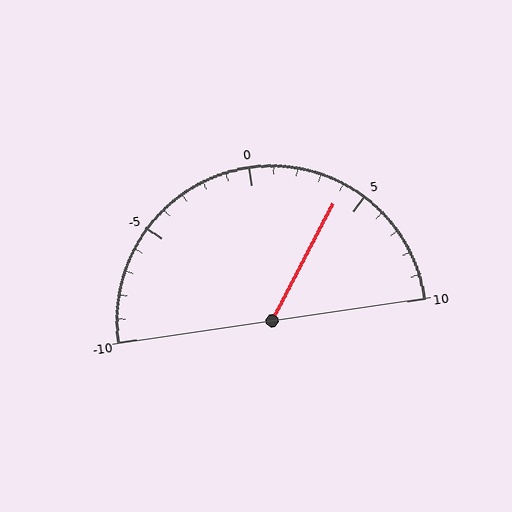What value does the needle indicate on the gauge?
The needle indicates approximately 4.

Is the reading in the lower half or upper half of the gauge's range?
The reading is in the upper half of the range (-10 to 10).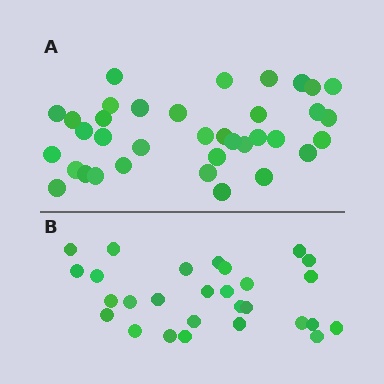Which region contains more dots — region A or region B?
Region A (the top region) has more dots.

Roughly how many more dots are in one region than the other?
Region A has roughly 8 or so more dots than region B.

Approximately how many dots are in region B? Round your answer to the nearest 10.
About 30 dots. (The exact count is 28, which rounds to 30.)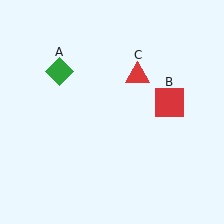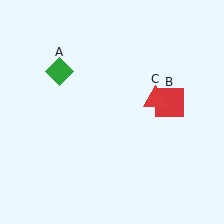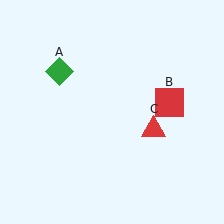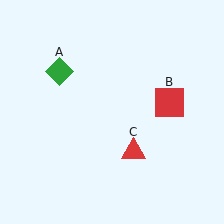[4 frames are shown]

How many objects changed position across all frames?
1 object changed position: red triangle (object C).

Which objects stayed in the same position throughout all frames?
Green diamond (object A) and red square (object B) remained stationary.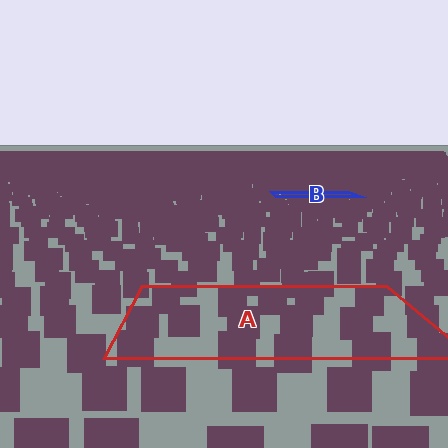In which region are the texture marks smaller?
The texture marks are smaller in region B, because it is farther away.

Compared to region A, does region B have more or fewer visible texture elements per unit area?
Region B has more texture elements per unit area — they are packed more densely because it is farther away.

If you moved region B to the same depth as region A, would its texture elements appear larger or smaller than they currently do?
They would appear larger. At a closer depth, the same texture elements are projected at a bigger on-screen size.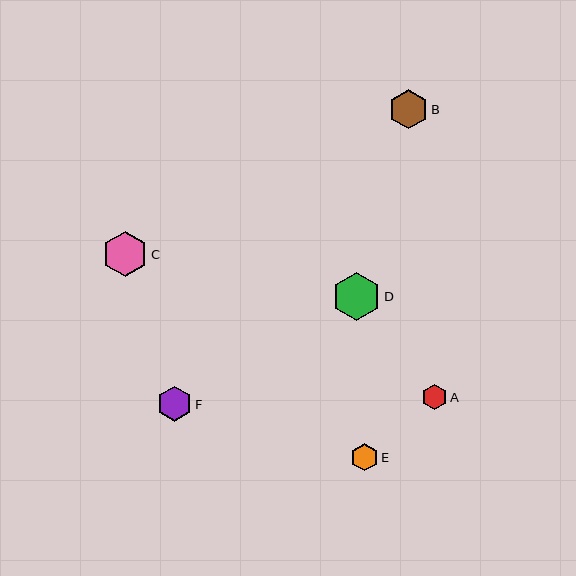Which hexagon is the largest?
Hexagon D is the largest with a size of approximately 48 pixels.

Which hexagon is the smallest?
Hexagon A is the smallest with a size of approximately 25 pixels.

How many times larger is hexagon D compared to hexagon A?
Hexagon D is approximately 1.9 times the size of hexagon A.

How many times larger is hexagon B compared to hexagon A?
Hexagon B is approximately 1.6 times the size of hexagon A.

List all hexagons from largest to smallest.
From largest to smallest: D, C, B, F, E, A.